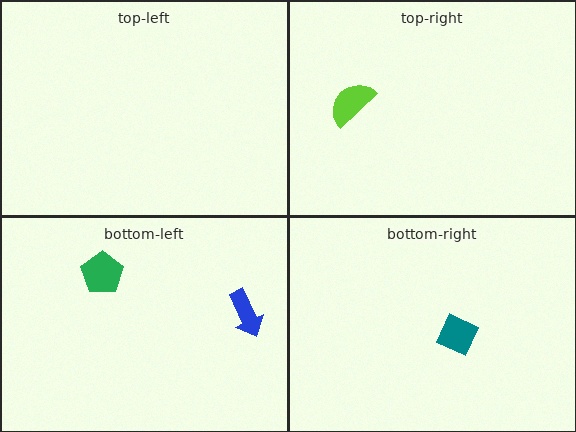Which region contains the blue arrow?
The bottom-left region.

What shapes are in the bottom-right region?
The teal diamond.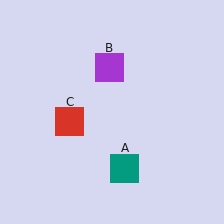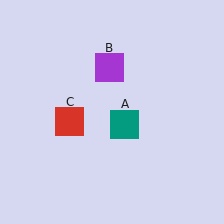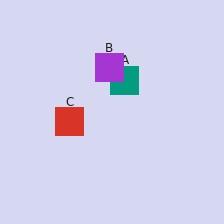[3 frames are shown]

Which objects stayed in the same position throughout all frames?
Purple square (object B) and red square (object C) remained stationary.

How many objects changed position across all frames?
1 object changed position: teal square (object A).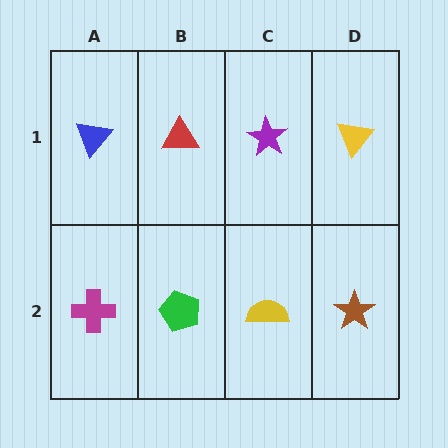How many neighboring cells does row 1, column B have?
3.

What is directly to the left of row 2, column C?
A green pentagon.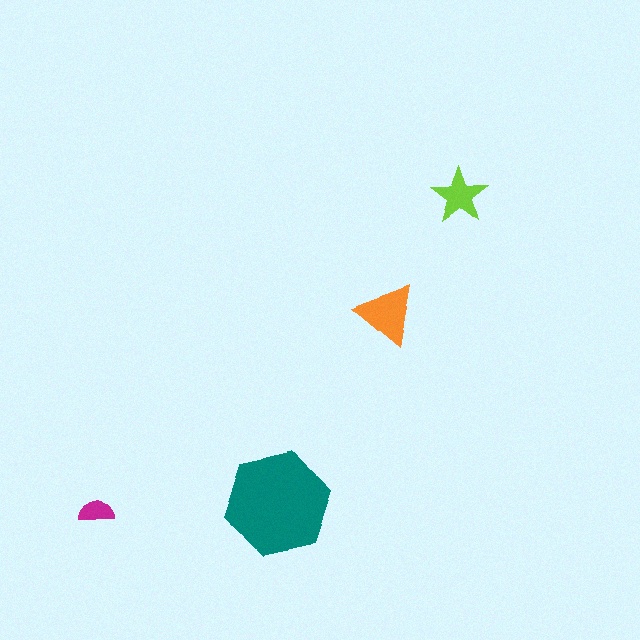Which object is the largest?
The teal hexagon.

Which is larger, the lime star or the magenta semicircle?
The lime star.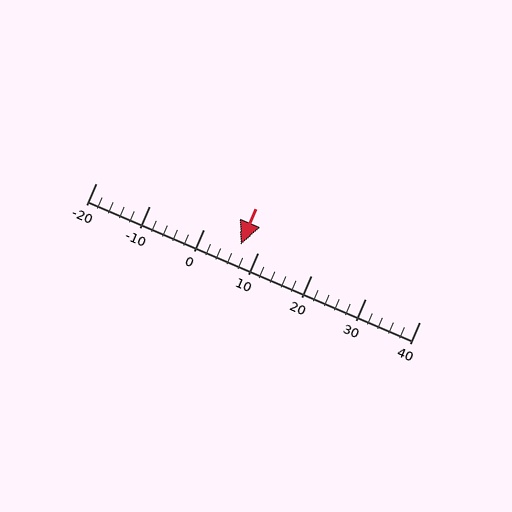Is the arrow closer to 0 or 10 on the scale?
The arrow is closer to 10.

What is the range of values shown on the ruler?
The ruler shows values from -20 to 40.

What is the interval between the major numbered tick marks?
The major tick marks are spaced 10 units apart.